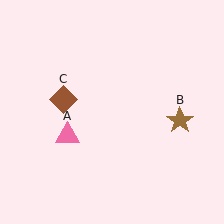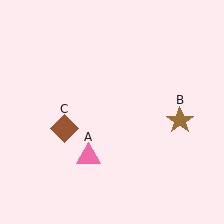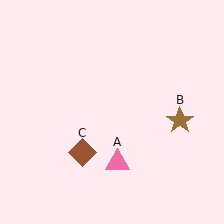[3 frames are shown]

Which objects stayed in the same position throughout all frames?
Brown star (object B) remained stationary.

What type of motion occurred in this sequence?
The pink triangle (object A), brown diamond (object C) rotated counterclockwise around the center of the scene.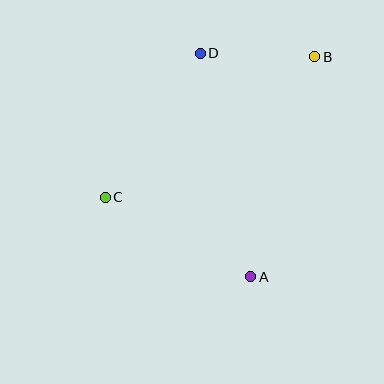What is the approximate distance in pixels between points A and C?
The distance between A and C is approximately 166 pixels.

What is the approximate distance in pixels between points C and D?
The distance between C and D is approximately 173 pixels.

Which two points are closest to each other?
Points B and D are closest to each other.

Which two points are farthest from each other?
Points B and C are farthest from each other.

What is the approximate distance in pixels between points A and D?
The distance between A and D is approximately 229 pixels.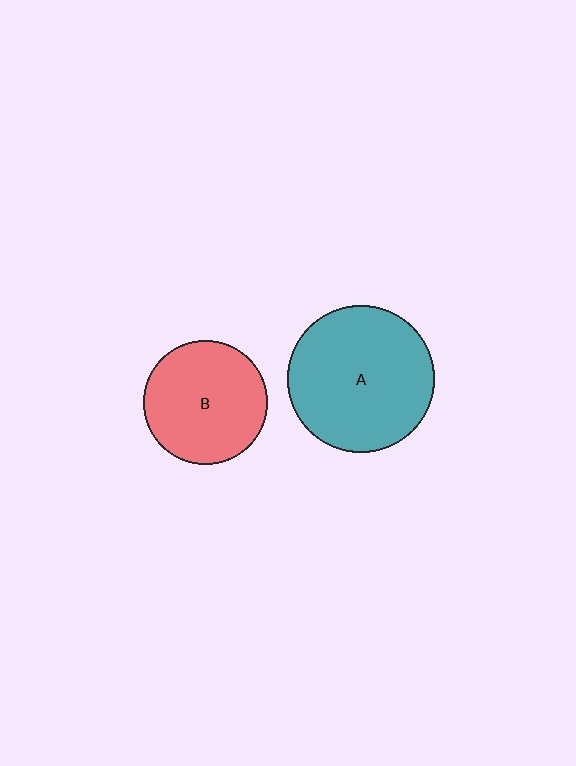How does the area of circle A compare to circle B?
Approximately 1.4 times.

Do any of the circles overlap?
No, none of the circles overlap.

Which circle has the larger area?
Circle A (teal).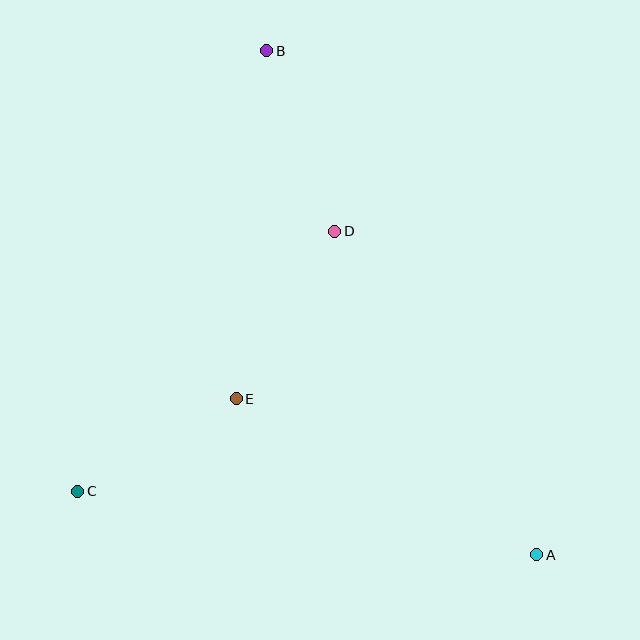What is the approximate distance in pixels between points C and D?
The distance between C and D is approximately 366 pixels.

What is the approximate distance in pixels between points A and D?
The distance between A and D is approximately 381 pixels.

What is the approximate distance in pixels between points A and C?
The distance between A and C is approximately 463 pixels.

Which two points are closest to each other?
Points C and E are closest to each other.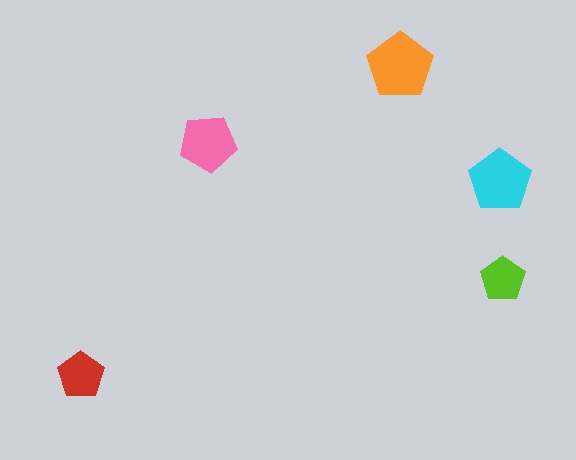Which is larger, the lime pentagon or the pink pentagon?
The pink one.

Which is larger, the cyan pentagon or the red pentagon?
The cyan one.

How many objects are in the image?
There are 5 objects in the image.